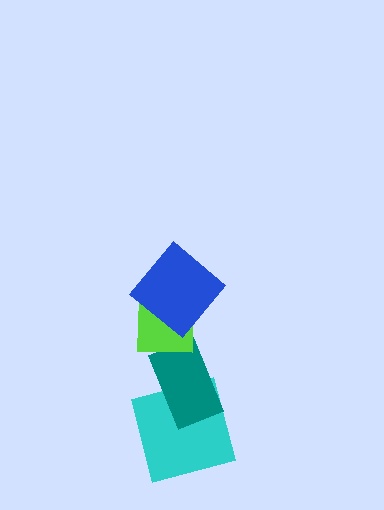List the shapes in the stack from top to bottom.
From top to bottom: the blue diamond, the lime square, the teal rectangle, the cyan square.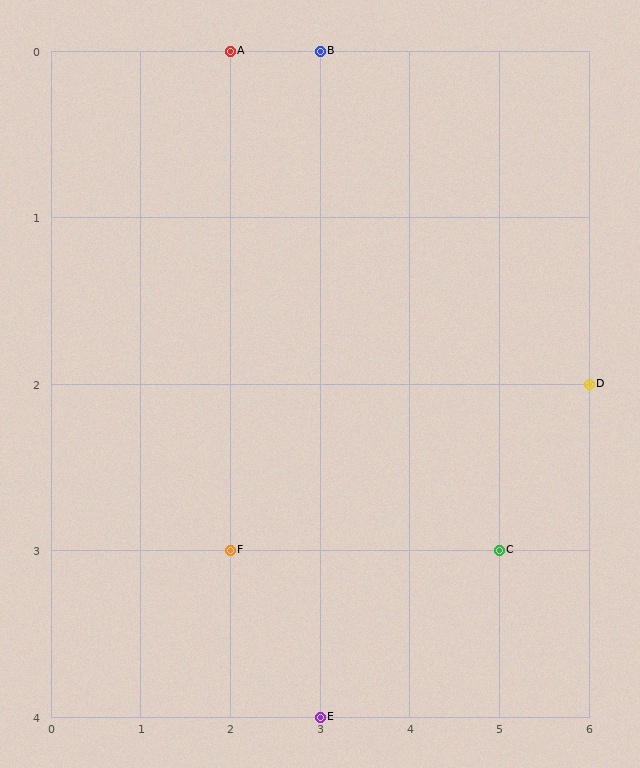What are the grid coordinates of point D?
Point D is at grid coordinates (6, 2).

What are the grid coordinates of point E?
Point E is at grid coordinates (3, 4).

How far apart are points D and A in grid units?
Points D and A are 4 columns and 2 rows apart (about 4.5 grid units diagonally).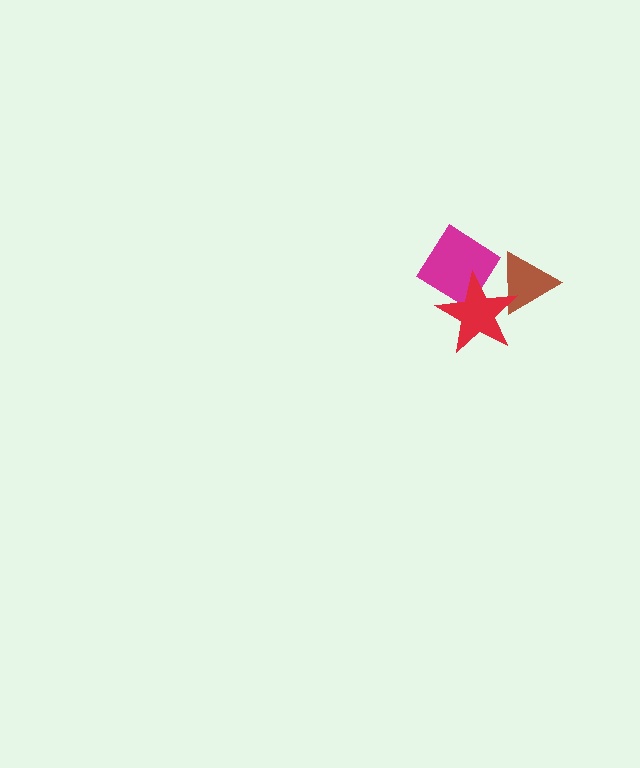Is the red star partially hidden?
No, no other shape covers it.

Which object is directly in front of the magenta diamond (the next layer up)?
The brown triangle is directly in front of the magenta diamond.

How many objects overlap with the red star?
2 objects overlap with the red star.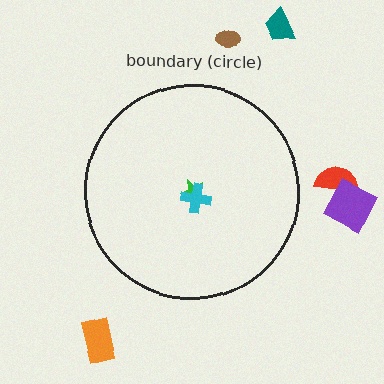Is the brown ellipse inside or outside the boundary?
Outside.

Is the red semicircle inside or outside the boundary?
Outside.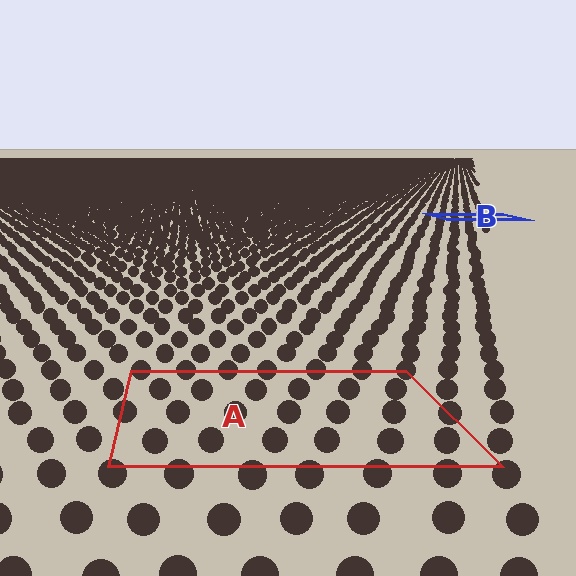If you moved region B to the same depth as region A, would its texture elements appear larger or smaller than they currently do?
They would appear larger. At a closer depth, the same texture elements are projected at a bigger on-screen size.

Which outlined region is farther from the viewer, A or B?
Region B is farther from the viewer — the texture elements inside it appear smaller and more densely packed.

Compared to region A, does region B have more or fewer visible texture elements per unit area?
Region B has more texture elements per unit area — they are packed more densely because it is farther away.